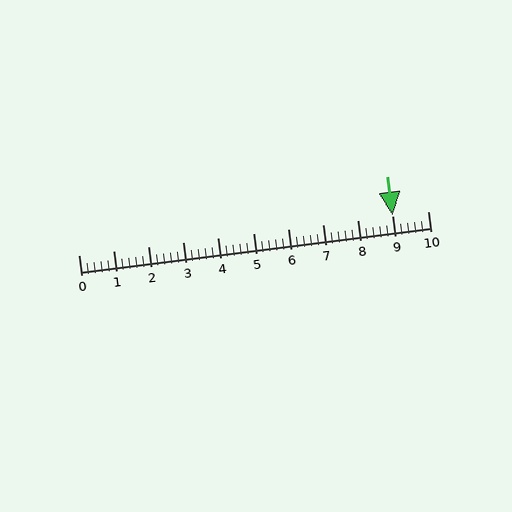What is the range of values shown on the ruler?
The ruler shows values from 0 to 10.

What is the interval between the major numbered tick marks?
The major tick marks are spaced 1 units apart.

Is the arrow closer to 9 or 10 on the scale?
The arrow is closer to 9.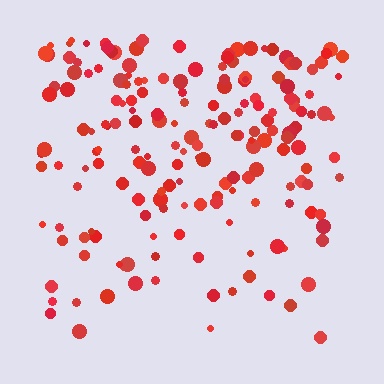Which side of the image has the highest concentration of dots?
The top.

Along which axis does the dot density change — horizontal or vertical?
Vertical.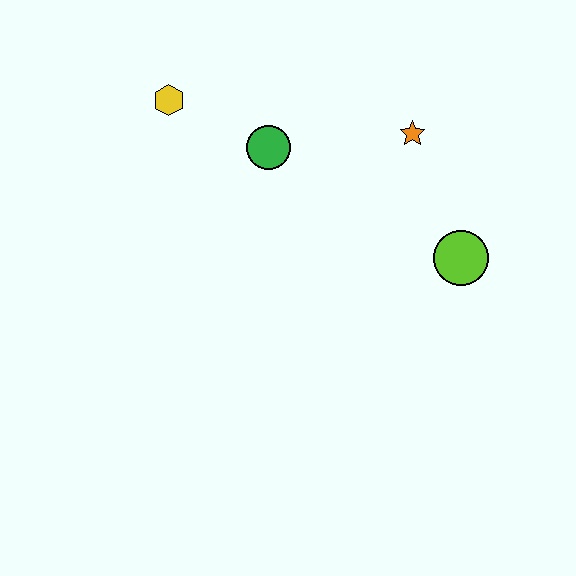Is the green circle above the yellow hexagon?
No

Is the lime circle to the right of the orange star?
Yes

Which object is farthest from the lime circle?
The yellow hexagon is farthest from the lime circle.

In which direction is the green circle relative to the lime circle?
The green circle is to the left of the lime circle.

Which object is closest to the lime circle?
The orange star is closest to the lime circle.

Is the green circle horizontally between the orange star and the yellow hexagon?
Yes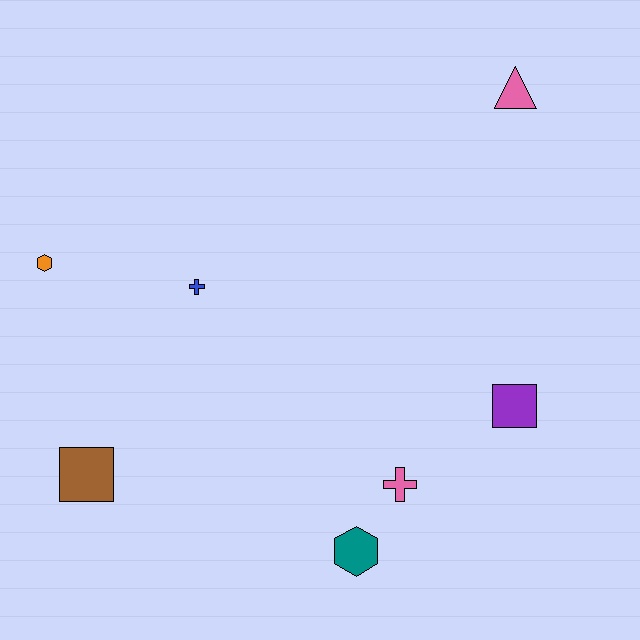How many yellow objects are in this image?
There are no yellow objects.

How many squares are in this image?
There are 2 squares.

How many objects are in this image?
There are 7 objects.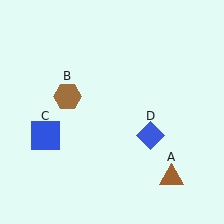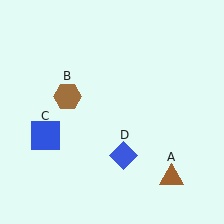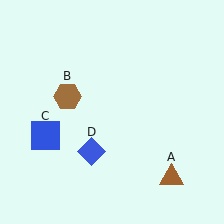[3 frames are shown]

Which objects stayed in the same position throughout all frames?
Brown triangle (object A) and brown hexagon (object B) and blue square (object C) remained stationary.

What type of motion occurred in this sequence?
The blue diamond (object D) rotated clockwise around the center of the scene.